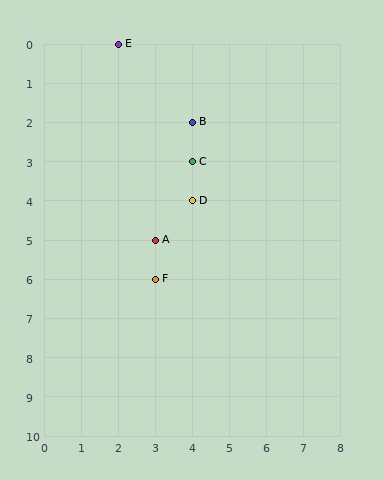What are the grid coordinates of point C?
Point C is at grid coordinates (4, 3).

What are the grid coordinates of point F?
Point F is at grid coordinates (3, 6).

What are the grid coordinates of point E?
Point E is at grid coordinates (2, 0).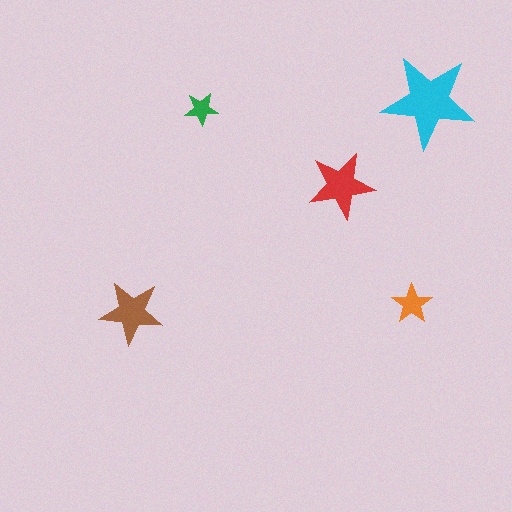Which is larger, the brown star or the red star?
The red one.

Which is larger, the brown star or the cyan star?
The cyan one.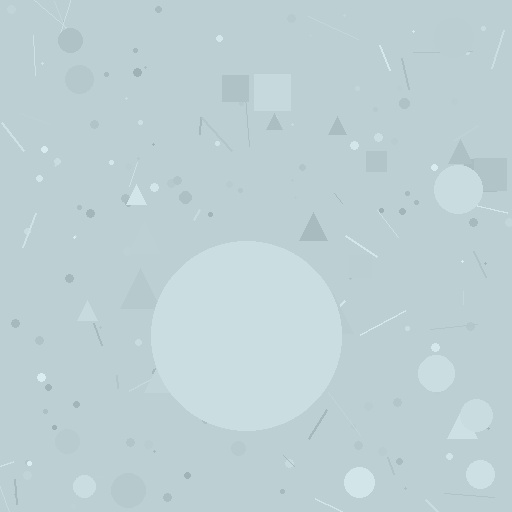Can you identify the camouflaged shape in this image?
The camouflaged shape is a circle.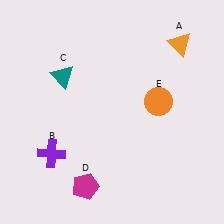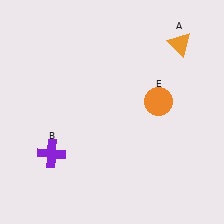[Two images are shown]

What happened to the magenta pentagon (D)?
The magenta pentagon (D) was removed in Image 2. It was in the bottom-left area of Image 1.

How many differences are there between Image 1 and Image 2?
There are 2 differences between the two images.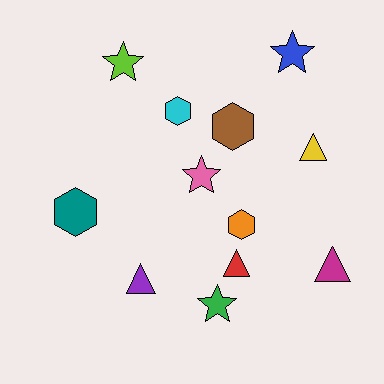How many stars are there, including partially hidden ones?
There are 4 stars.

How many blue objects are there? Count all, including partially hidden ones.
There is 1 blue object.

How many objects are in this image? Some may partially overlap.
There are 12 objects.